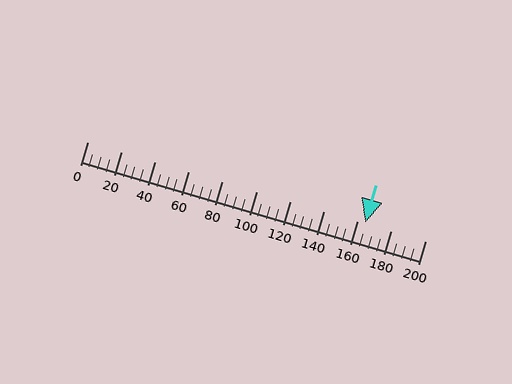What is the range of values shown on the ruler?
The ruler shows values from 0 to 200.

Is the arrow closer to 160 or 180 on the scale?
The arrow is closer to 160.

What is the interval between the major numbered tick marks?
The major tick marks are spaced 20 units apart.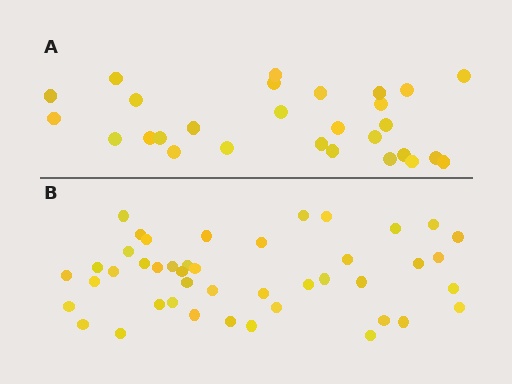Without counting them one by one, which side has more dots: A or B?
Region B (the bottom region) has more dots.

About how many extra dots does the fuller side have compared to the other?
Region B has approximately 15 more dots than region A.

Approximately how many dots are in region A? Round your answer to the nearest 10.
About 30 dots. (The exact count is 28, which rounds to 30.)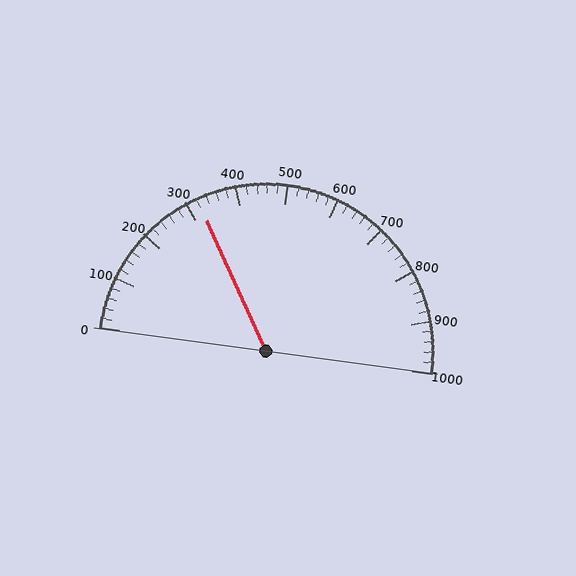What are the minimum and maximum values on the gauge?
The gauge ranges from 0 to 1000.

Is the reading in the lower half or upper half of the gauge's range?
The reading is in the lower half of the range (0 to 1000).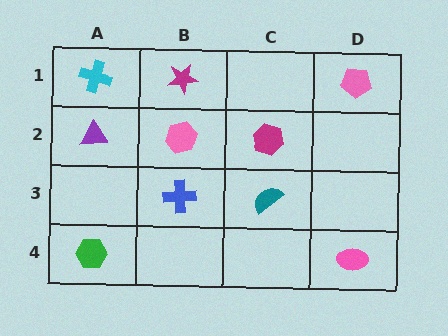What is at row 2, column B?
A pink hexagon.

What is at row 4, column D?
A pink ellipse.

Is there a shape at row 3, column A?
No, that cell is empty.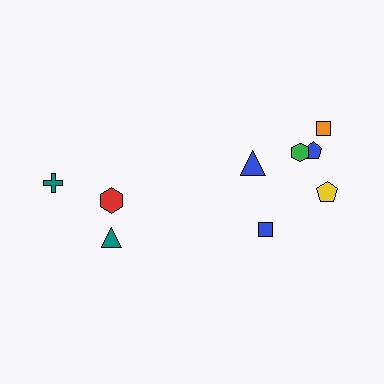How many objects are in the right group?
There are 6 objects.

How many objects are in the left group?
There are 3 objects.